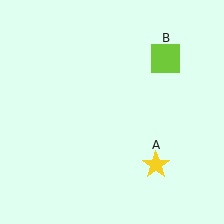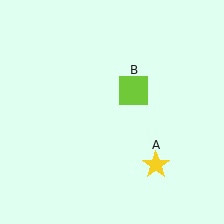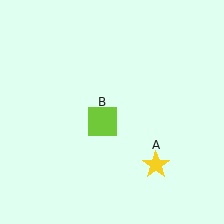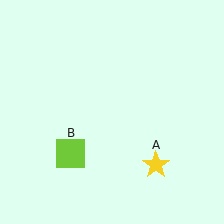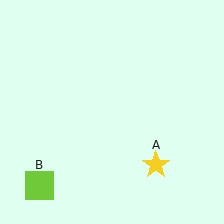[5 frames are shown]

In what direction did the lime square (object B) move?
The lime square (object B) moved down and to the left.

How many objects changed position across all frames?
1 object changed position: lime square (object B).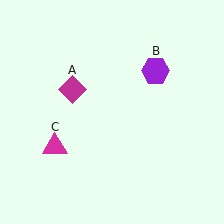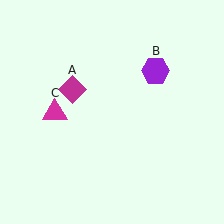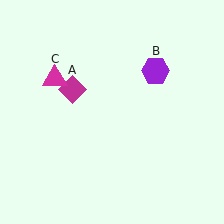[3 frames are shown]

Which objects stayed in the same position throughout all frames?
Magenta diamond (object A) and purple hexagon (object B) remained stationary.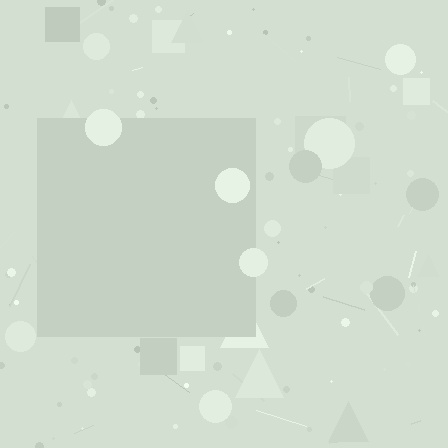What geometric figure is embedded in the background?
A square is embedded in the background.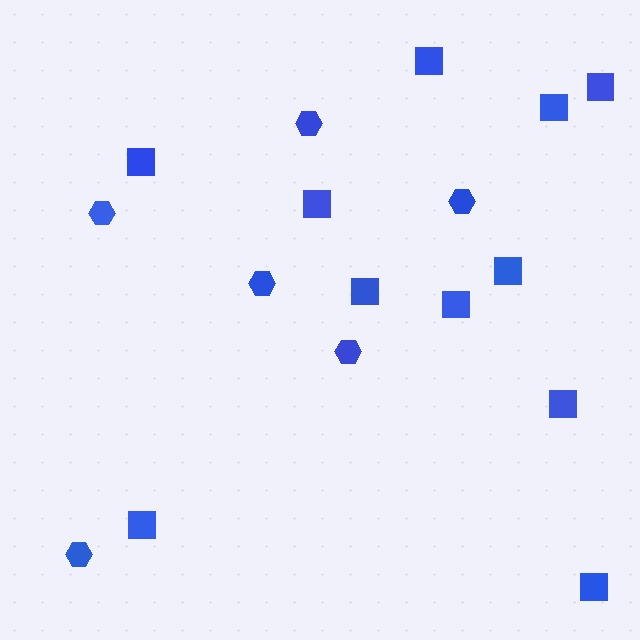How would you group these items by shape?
There are 2 groups: one group of hexagons (6) and one group of squares (11).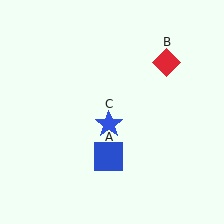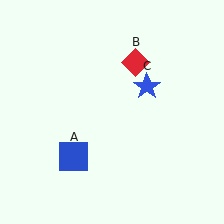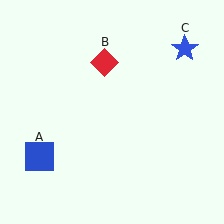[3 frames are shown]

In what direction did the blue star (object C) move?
The blue star (object C) moved up and to the right.